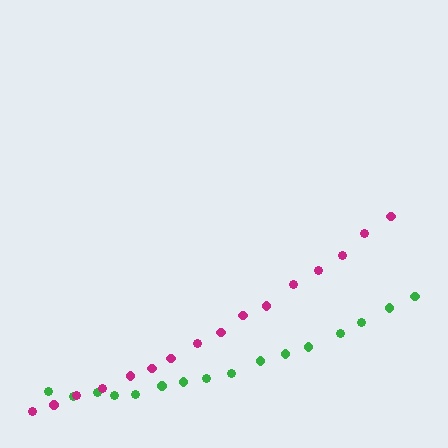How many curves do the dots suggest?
There are 2 distinct paths.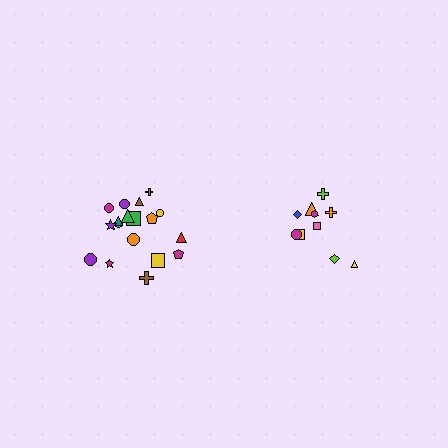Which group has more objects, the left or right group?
The left group.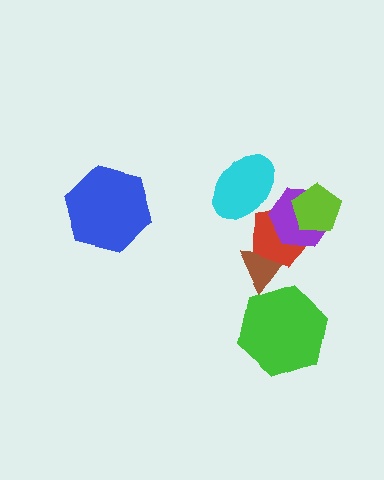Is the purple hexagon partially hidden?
Yes, it is partially covered by another shape.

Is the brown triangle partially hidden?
Yes, it is partially covered by another shape.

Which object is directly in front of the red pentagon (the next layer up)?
The purple hexagon is directly in front of the red pentagon.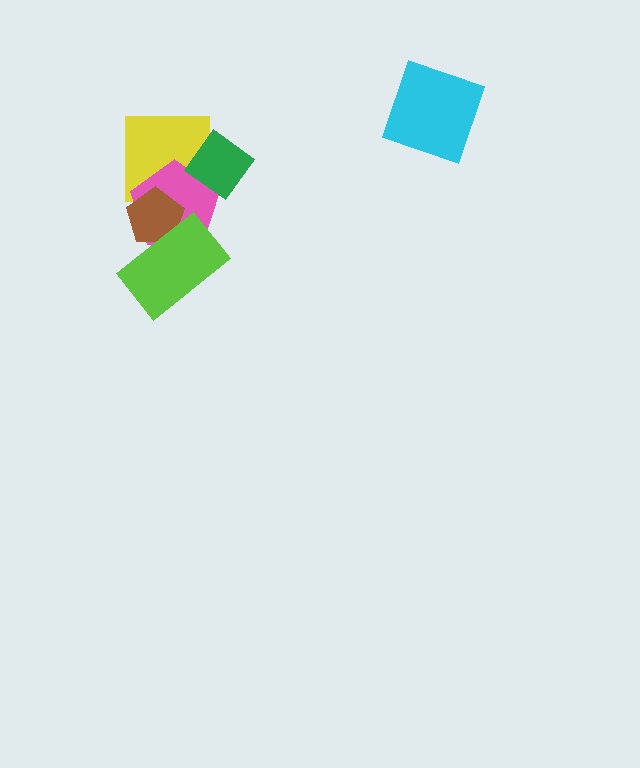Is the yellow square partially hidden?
Yes, it is partially covered by another shape.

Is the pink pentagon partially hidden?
Yes, it is partially covered by another shape.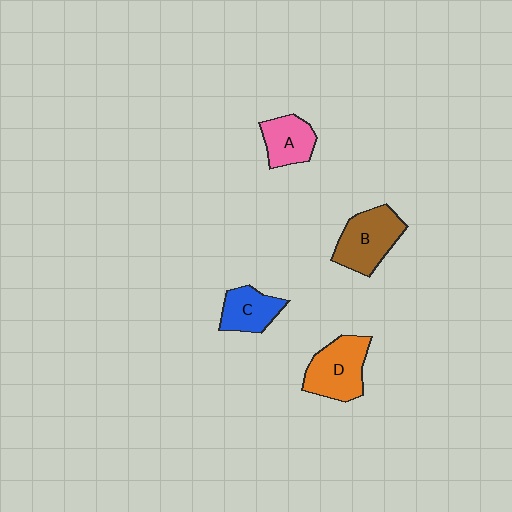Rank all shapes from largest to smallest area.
From largest to smallest: D (orange), B (brown), A (pink), C (blue).